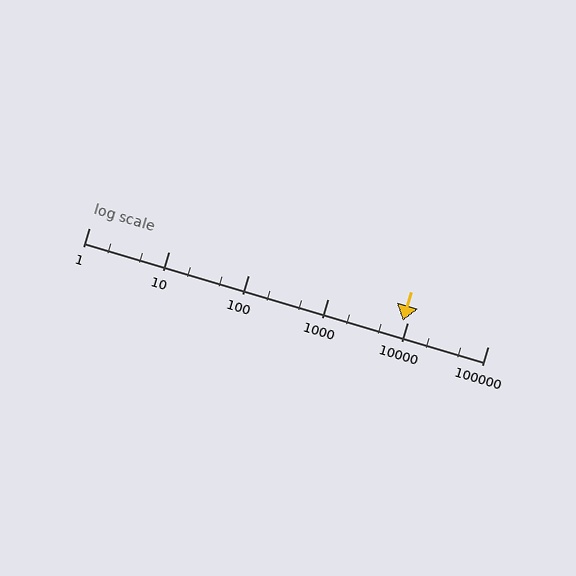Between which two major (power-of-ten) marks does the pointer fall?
The pointer is between 1000 and 10000.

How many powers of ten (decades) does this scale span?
The scale spans 5 decades, from 1 to 100000.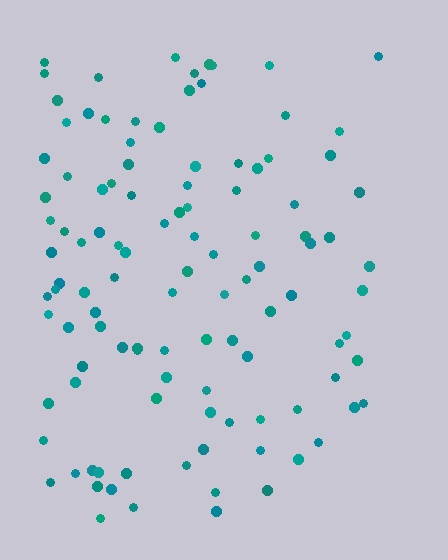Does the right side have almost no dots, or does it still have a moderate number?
Still a moderate number, just noticeably fewer than the left.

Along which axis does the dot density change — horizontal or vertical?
Horizontal.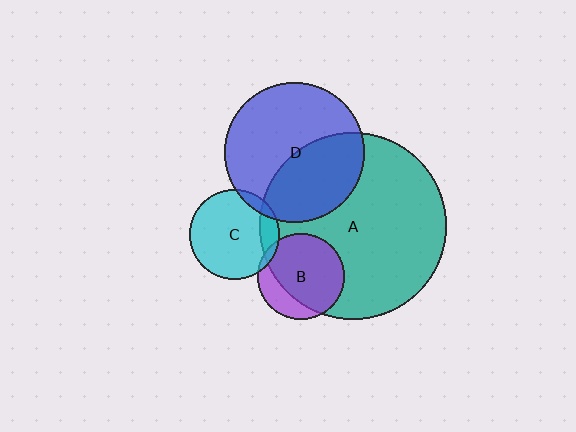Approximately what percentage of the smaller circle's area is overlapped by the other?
Approximately 10%.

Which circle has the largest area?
Circle A (teal).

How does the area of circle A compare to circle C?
Approximately 4.3 times.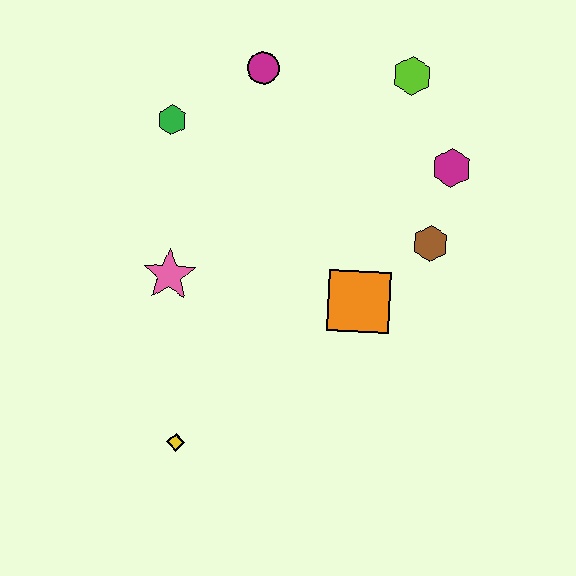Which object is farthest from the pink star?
The lime hexagon is farthest from the pink star.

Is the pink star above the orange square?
Yes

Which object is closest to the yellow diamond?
The pink star is closest to the yellow diamond.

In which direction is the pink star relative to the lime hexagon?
The pink star is to the left of the lime hexagon.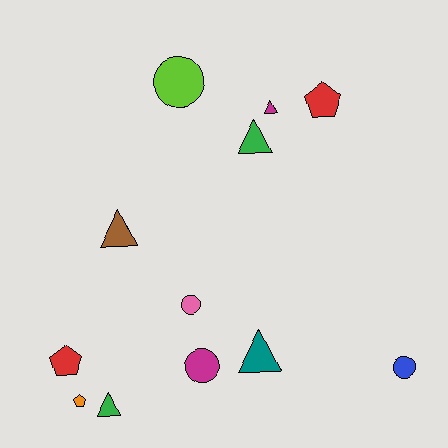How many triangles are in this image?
There are 5 triangles.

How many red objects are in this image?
There are 2 red objects.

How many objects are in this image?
There are 12 objects.